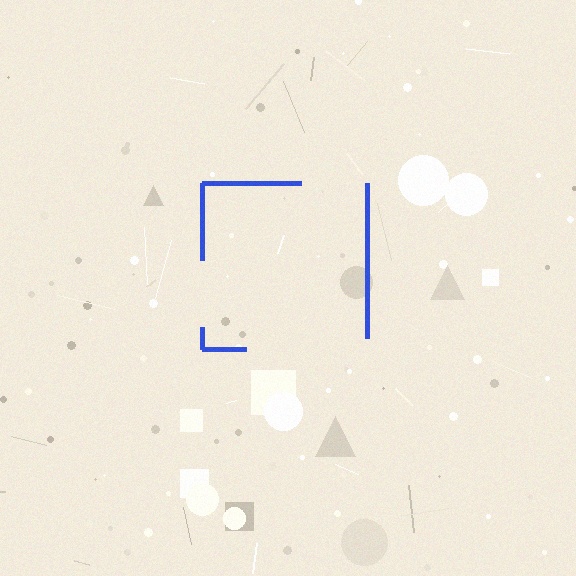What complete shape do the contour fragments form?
The contour fragments form a square.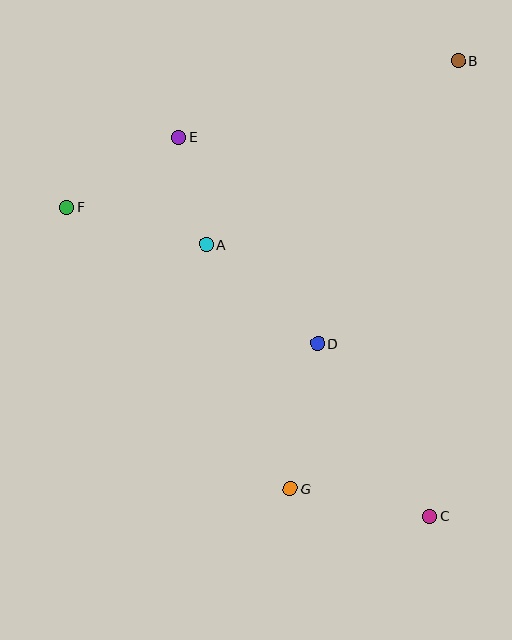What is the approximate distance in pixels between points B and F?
The distance between B and F is approximately 418 pixels.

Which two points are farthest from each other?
Points C and F are farthest from each other.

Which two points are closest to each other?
Points A and E are closest to each other.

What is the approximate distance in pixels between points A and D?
The distance between A and D is approximately 149 pixels.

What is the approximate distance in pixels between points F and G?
The distance between F and G is approximately 359 pixels.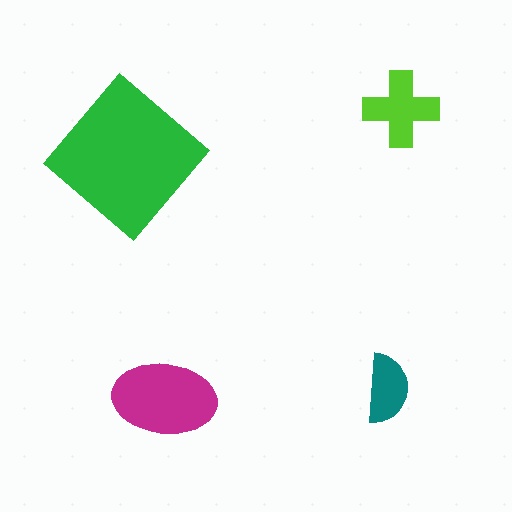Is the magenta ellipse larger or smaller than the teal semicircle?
Larger.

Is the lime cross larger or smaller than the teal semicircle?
Larger.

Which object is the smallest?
The teal semicircle.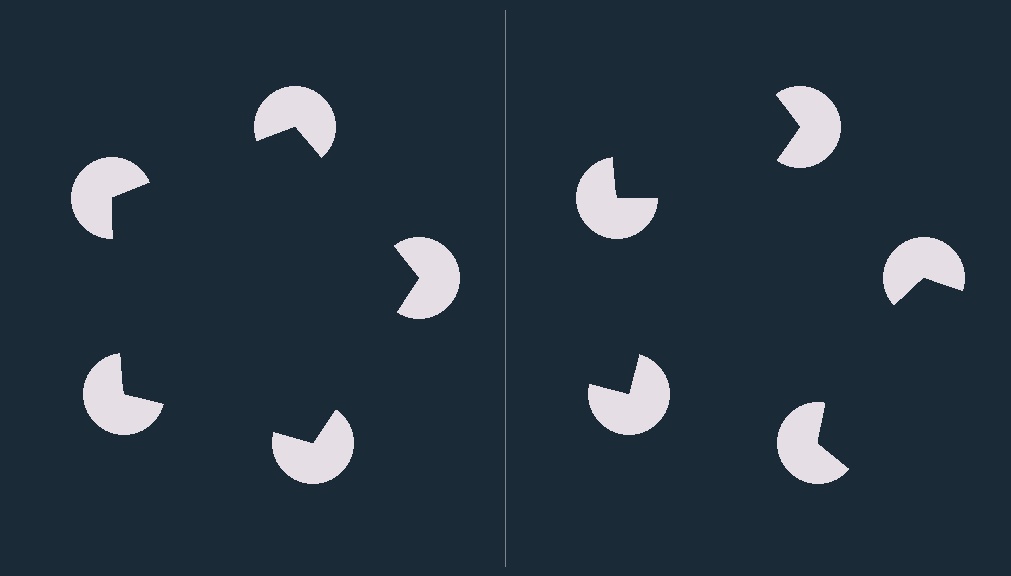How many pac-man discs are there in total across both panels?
10 — 5 on each side.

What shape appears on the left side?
An illusory pentagon.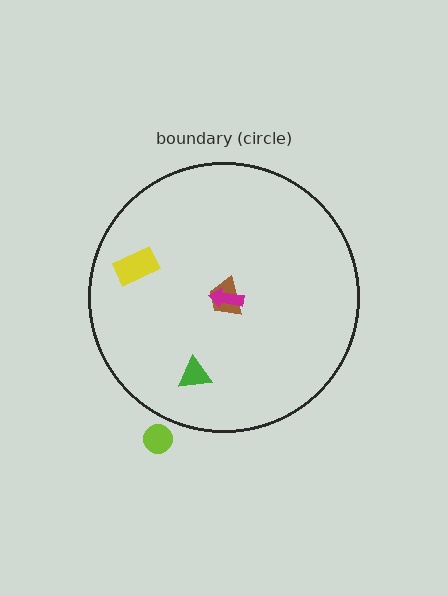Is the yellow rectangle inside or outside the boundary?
Inside.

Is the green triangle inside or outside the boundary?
Inside.